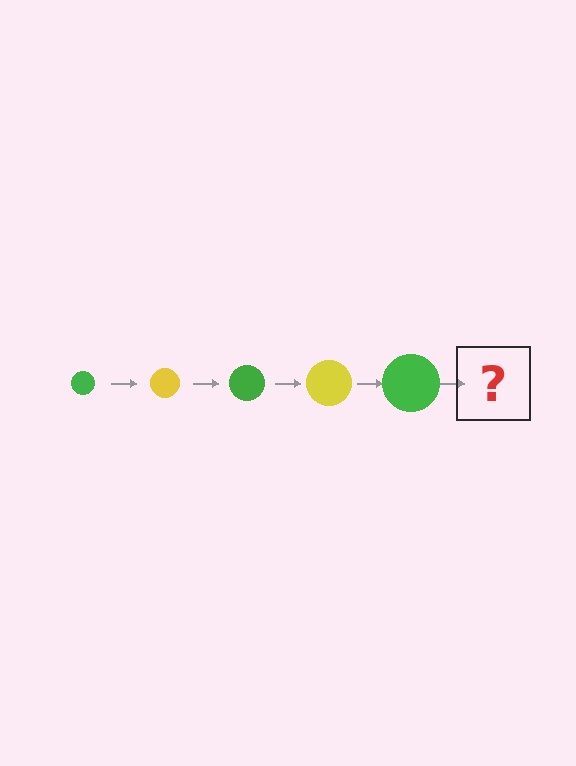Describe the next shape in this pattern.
It should be a yellow circle, larger than the previous one.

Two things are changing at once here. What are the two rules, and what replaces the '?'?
The two rules are that the circle grows larger each step and the color cycles through green and yellow. The '?' should be a yellow circle, larger than the previous one.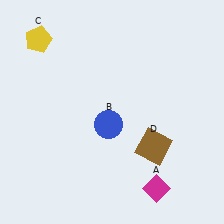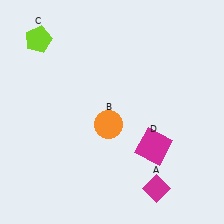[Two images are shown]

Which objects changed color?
B changed from blue to orange. C changed from yellow to lime. D changed from brown to magenta.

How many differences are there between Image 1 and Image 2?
There are 3 differences between the two images.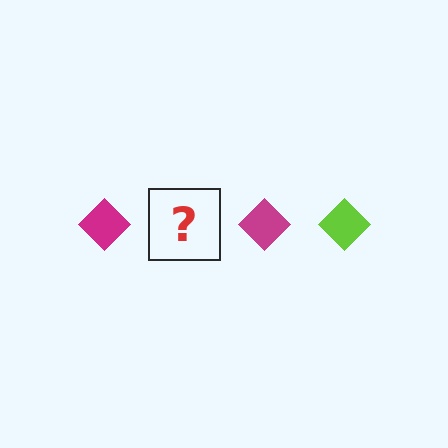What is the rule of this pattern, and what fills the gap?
The rule is that the pattern cycles through magenta, lime diamonds. The gap should be filled with a lime diamond.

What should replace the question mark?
The question mark should be replaced with a lime diamond.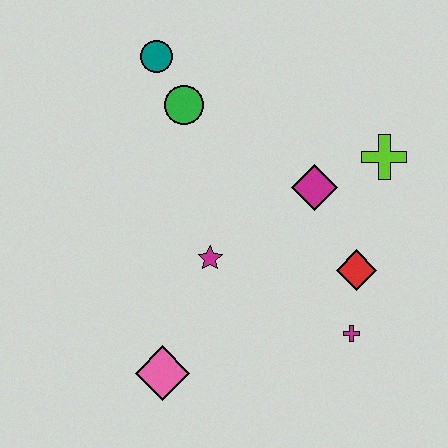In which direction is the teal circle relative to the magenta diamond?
The teal circle is to the left of the magenta diamond.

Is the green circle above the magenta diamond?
Yes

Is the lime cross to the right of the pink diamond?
Yes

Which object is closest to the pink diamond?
The magenta star is closest to the pink diamond.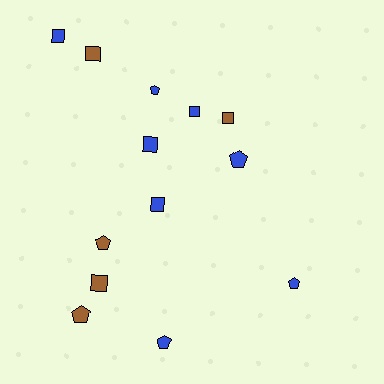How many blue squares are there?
There are 4 blue squares.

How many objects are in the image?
There are 13 objects.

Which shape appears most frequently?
Square, with 7 objects.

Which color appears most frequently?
Blue, with 8 objects.